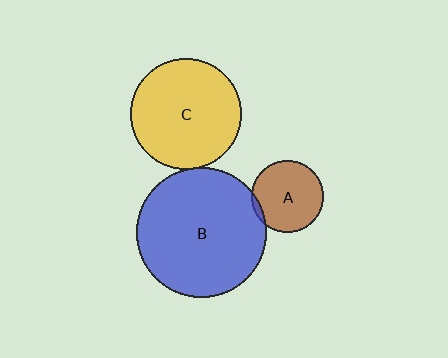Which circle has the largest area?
Circle B (blue).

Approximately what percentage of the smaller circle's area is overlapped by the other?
Approximately 5%.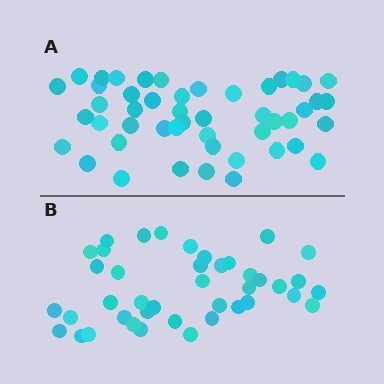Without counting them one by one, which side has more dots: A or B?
Region A (the top region) has more dots.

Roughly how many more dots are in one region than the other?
Region A has roughly 8 or so more dots than region B.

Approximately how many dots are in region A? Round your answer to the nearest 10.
About 50 dots. (The exact count is 48, which rounds to 50.)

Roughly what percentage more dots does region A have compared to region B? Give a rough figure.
About 15% more.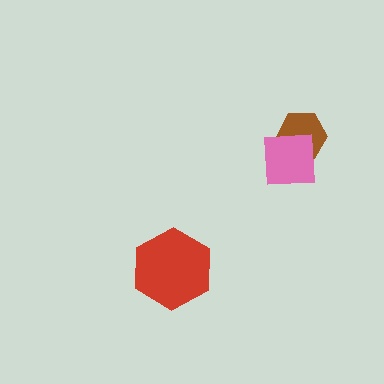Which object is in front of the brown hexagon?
The pink square is in front of the brown hexagon.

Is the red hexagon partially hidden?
No, no other shape covers it.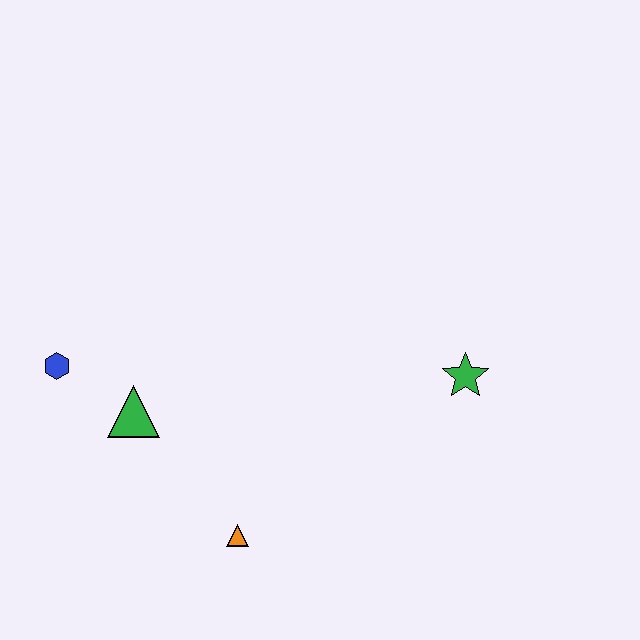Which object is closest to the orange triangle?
The green triangle is closest to the orange triangle.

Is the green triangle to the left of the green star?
Yes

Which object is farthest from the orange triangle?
The green star is farthest from the orange triangle.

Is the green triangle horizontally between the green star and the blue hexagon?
Yes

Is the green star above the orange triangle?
Yes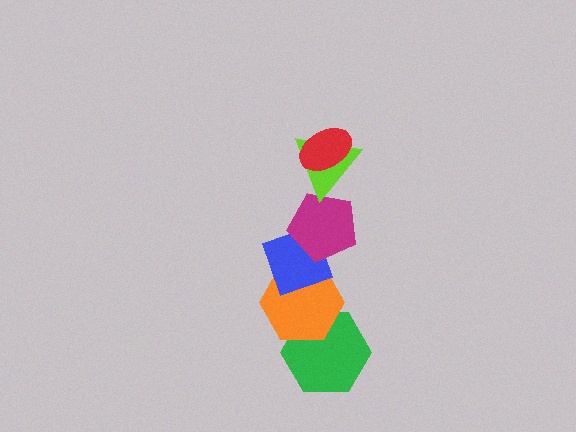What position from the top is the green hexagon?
The green hexagon is 6th from the top.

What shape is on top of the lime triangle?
The red ellipse is on top of the lime triangle.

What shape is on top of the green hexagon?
The orange hexagon is on top of the green hexagon.